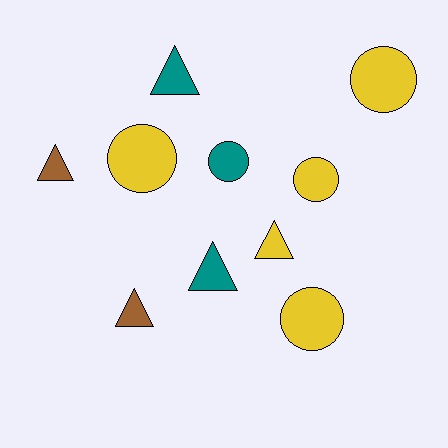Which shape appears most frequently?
Triangle, with 5 objects.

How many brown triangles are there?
There are 2 brown triangles.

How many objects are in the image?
There are 10 objects.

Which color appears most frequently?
Yellow, with 5 objects.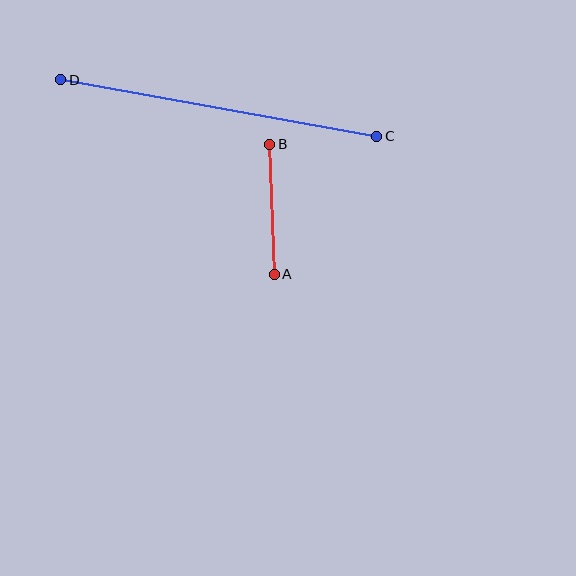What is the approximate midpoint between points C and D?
The midpoint is at approximately (219, 108) pixels.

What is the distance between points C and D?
The distance is approximately 321 pixels.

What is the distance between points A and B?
The distance is approximately 130 pixels.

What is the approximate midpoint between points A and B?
The midpoint is at approximately (272, 209) pixels.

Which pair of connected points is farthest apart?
Points C and D are farthest apart.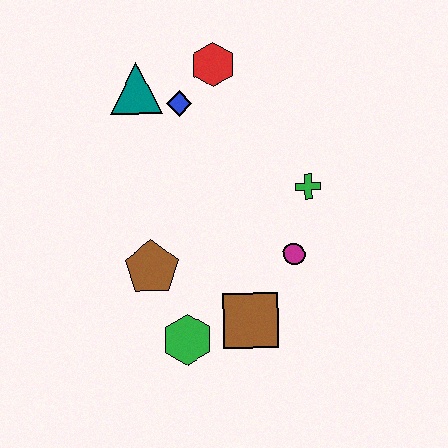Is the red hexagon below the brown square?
No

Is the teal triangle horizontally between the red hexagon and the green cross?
No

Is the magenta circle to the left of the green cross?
Yes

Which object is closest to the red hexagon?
The blue diamond is closest to the red hexagon.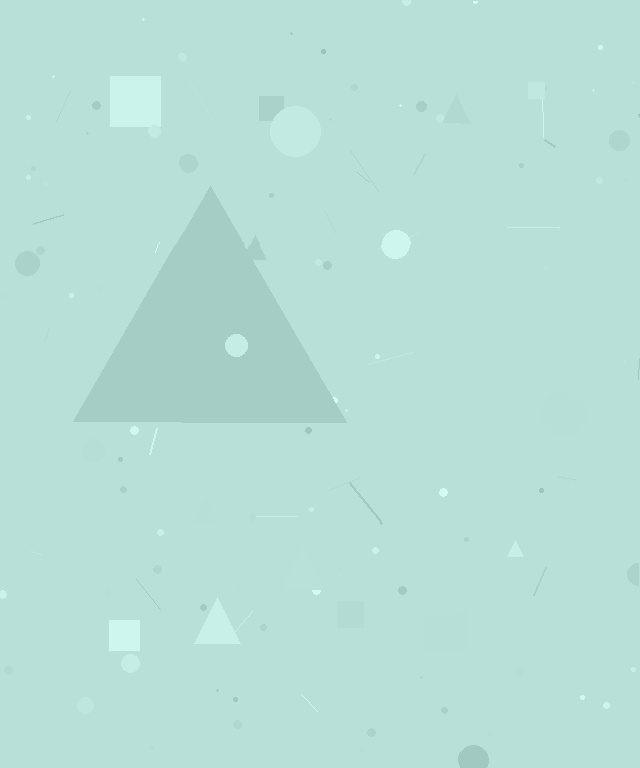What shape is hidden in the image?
A triangle is hidden in the image.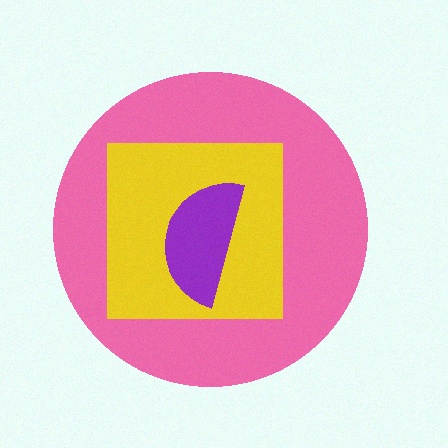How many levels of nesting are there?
3.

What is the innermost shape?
The purple semicircle.